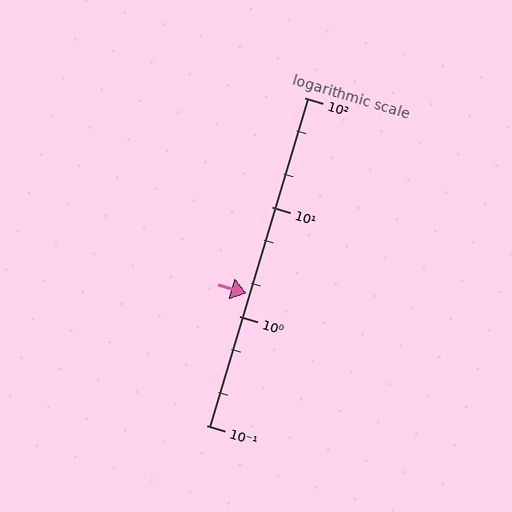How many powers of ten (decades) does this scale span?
The scale spans 3 decades, from 0.1 to 100.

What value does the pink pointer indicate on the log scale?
The pointer indicates approximately 1.6.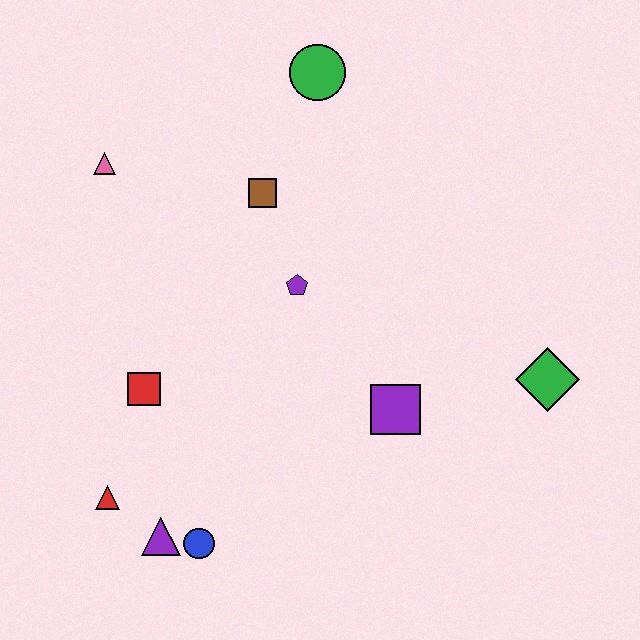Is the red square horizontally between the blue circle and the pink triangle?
Yes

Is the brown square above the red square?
Yes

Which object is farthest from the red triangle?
The green circle is farthest from the red triangle.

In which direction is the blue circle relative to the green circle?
The blue circle is below the green circle.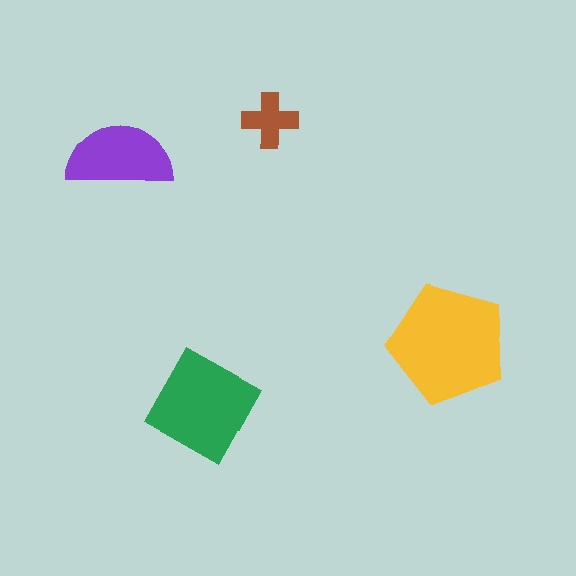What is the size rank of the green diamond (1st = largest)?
2nd.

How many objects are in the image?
There are 4 objects in the image.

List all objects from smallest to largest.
The brown cross, the purple semicircle, the green diamond, the yellow pentagon.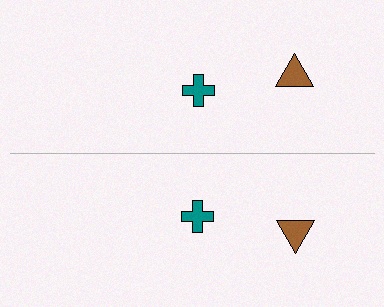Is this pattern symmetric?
Yes, this pattern has bilateral (reflection) symmetry.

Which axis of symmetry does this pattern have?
The pattern has a horizontal axis of symmetry running through the center of the image.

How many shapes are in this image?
There are 4 shapes in this image.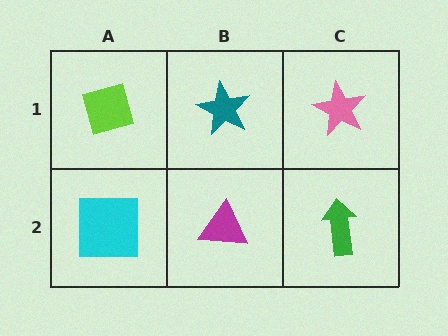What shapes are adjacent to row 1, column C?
A green arrow (row 2, column C), a teal star (row 1, column B).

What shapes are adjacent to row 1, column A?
A cyan square (row 2, column A), a teal star (row 1, column B).